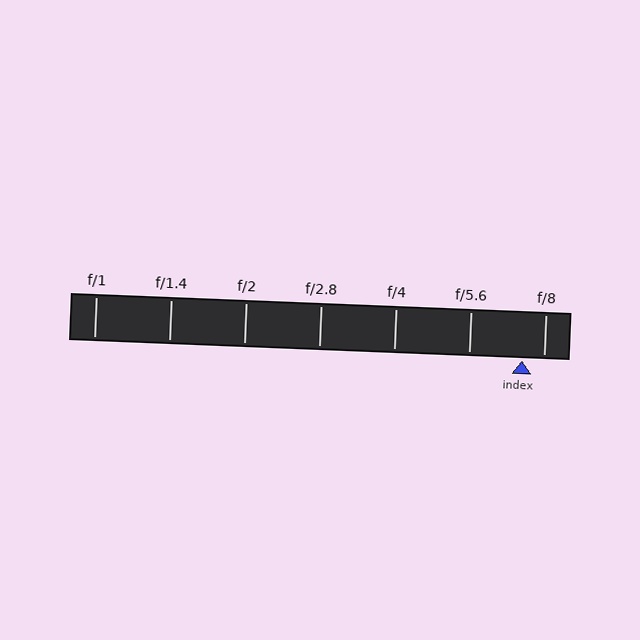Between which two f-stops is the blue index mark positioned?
The index mark is between f/5.6 and f/8.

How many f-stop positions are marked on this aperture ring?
There are 7 f-stop positions marked.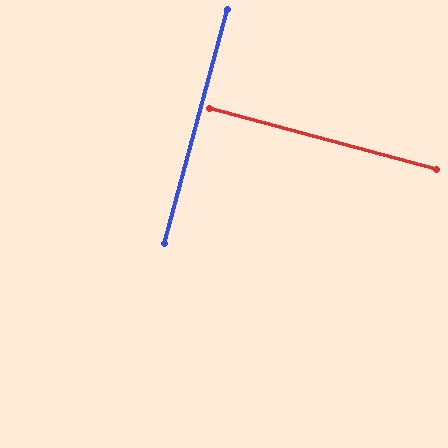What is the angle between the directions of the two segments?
Approximately 90 degrees.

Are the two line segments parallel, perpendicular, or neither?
Perpendicular — they meet at approximately 90°.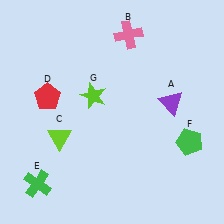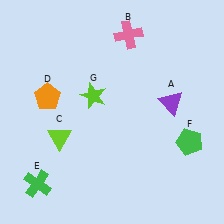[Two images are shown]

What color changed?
The pentagon (D) changed from red in Image 1 to orange in Image 2.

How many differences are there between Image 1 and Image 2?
There is 1 difference between the two images.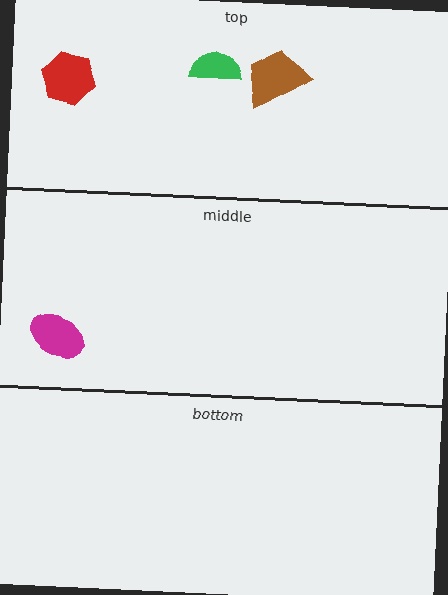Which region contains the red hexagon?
The top region.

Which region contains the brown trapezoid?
The top region.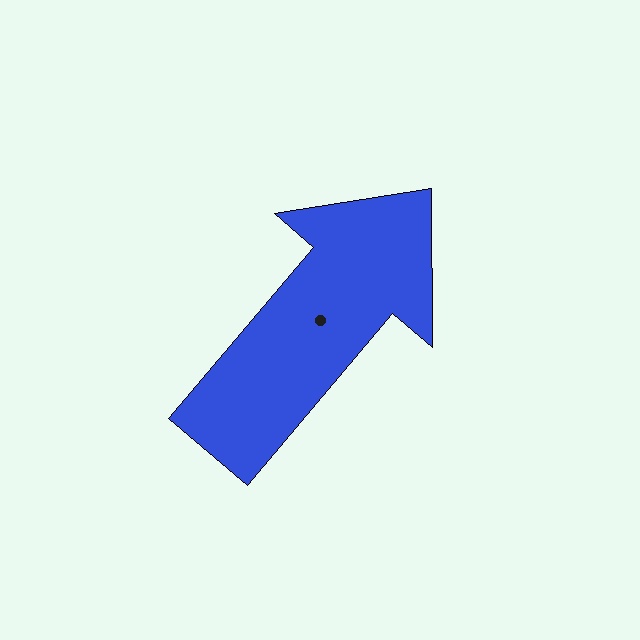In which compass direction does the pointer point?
Northeast.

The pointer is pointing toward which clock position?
Roughly 1 o'clock.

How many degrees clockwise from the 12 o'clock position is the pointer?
Approximately 40 degrees.